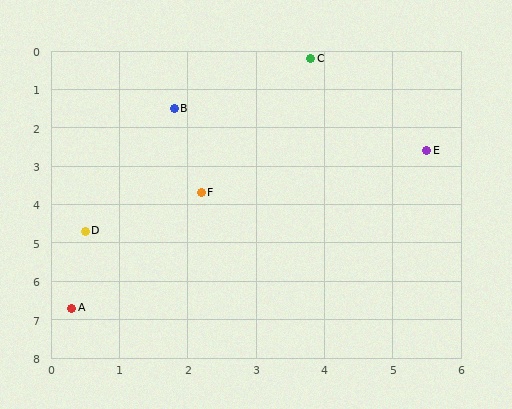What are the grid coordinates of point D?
Point D is at approximately (0.5, 4.7).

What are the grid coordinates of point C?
Point C is at approximately (3.8, 0.2).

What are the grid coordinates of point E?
Point E is at approximately (5.5, 2.6).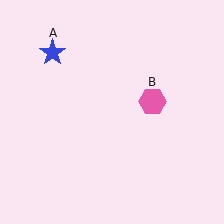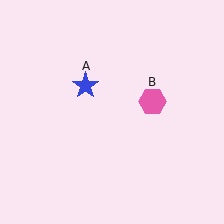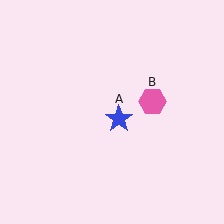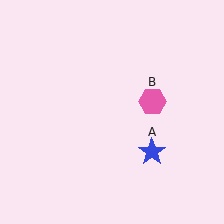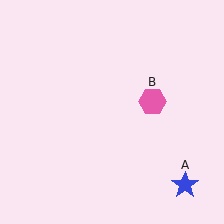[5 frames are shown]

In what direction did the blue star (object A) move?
The blue star (object A) moved down and to the right.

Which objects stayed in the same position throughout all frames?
Pink hexagon (object B) remained stationary.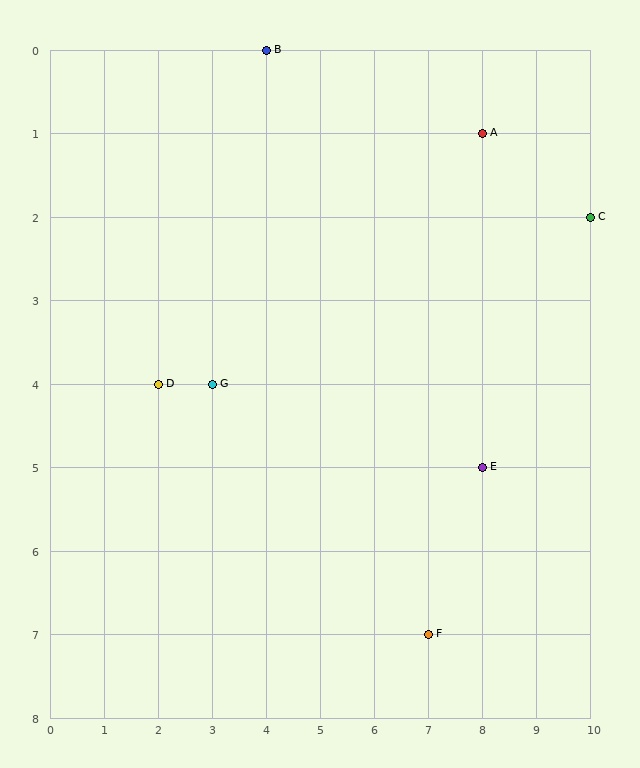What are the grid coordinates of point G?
Point G is at grid coordinates (3, 4).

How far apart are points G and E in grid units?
Points G and E are 5 columns and 1 row apart (about 5.1 grid units diagonally).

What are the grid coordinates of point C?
Point C is at grid coordinates (10, 2).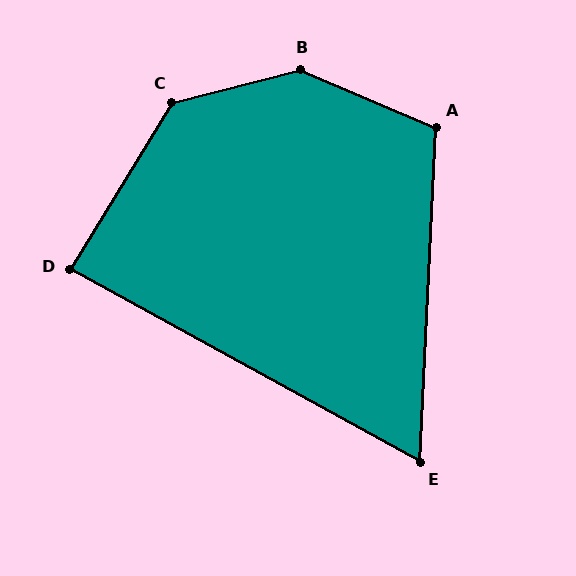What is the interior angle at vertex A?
Approximately 110 degrees (obtuse).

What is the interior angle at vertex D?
Approximately 87 degrees (approximately right).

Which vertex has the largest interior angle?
B, at approximately 143 degrees.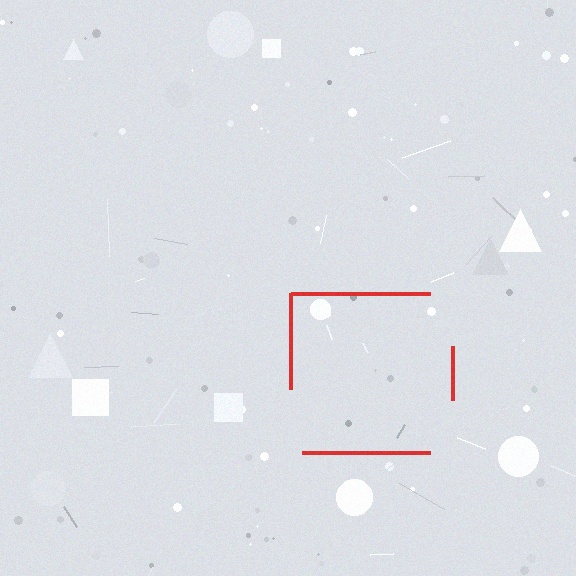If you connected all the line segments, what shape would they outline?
They would outline a square.